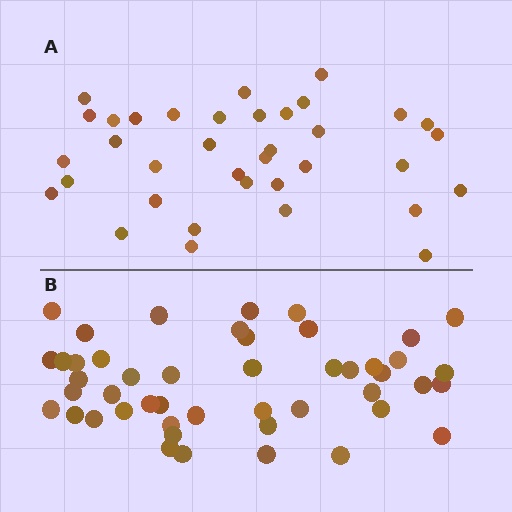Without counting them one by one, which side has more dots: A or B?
Region B (the bottom region) has more dots.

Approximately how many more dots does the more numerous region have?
Region B has roughly 12 or so more dots than region A.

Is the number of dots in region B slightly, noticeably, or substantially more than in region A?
Region B has noticeably more, but not dramatically so. The ratio is roughly 1.3 to 1.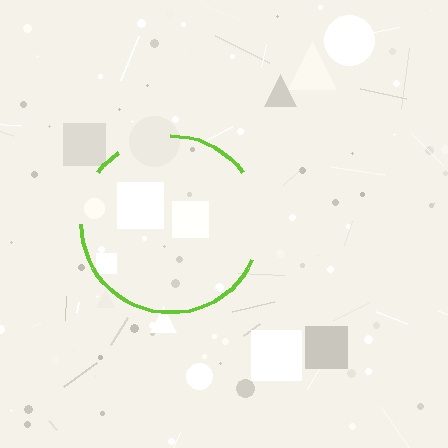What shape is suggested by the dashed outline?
The dashed outline suggests a circle.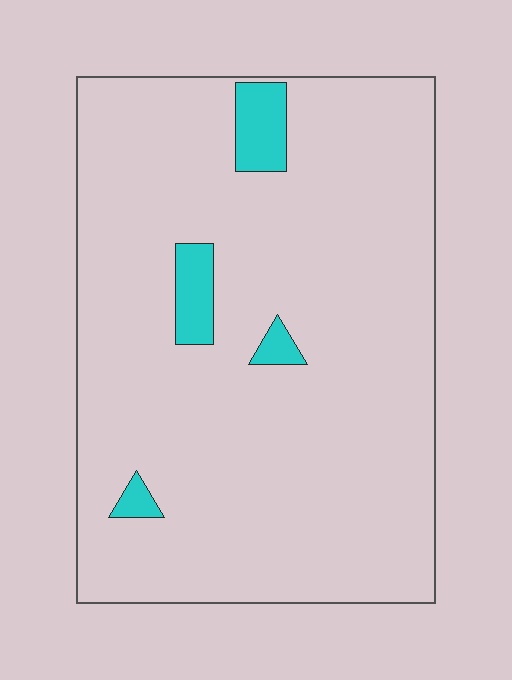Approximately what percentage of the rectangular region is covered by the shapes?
Approximately 5%.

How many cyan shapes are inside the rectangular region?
4.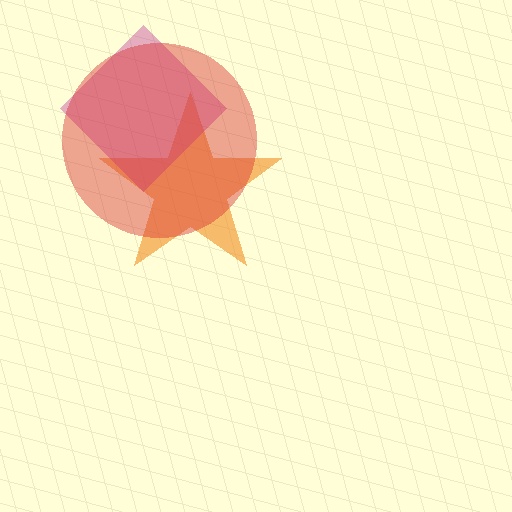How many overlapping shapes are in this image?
There are 3 overlapping shapes in the image.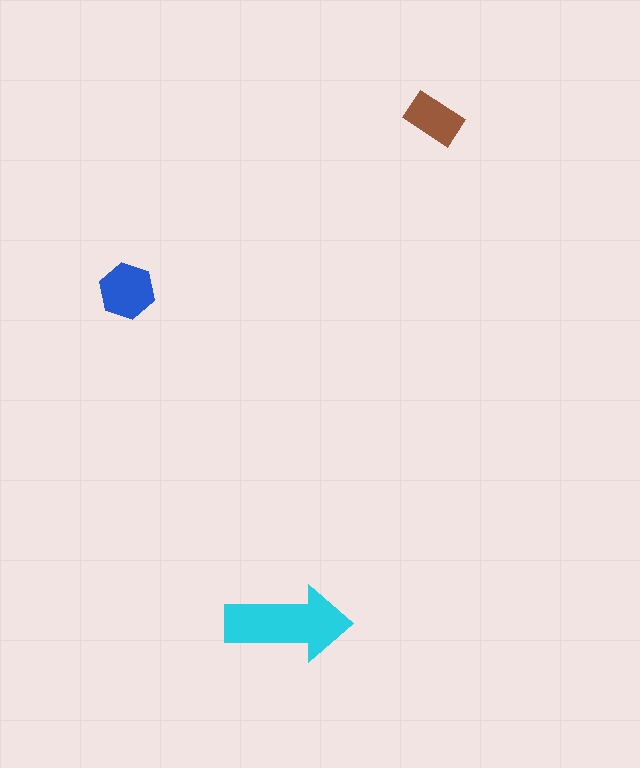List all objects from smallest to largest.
The brown rectangle, the blue hexagon, the cyan arrow.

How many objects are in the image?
There are 3 objects in the image.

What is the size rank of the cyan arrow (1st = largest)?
1st.